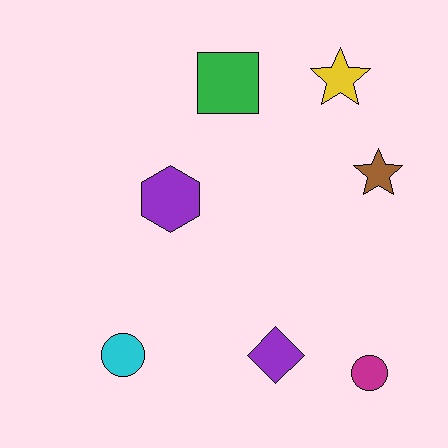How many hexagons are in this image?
There is 1 hexagon.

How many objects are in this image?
There are 7 objects.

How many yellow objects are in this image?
There is 1 yellow object.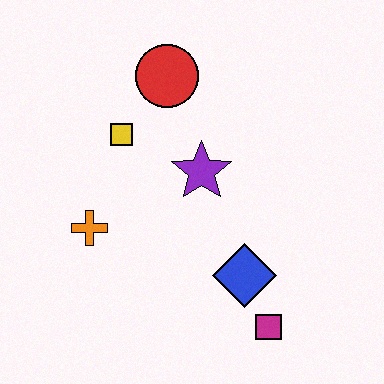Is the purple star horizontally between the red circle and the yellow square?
No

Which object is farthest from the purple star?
The magenta square is farthest from the purple star.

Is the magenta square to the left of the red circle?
No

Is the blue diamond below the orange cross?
Yes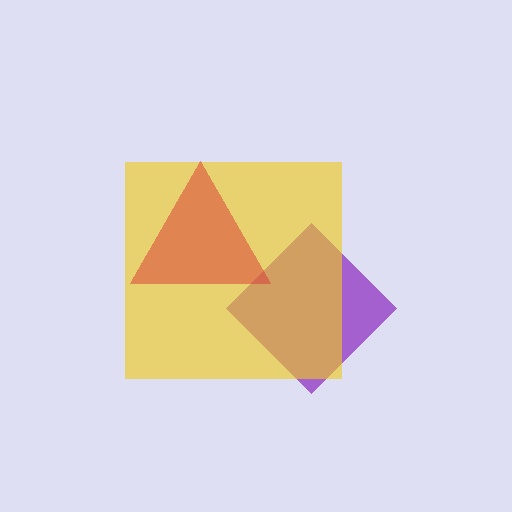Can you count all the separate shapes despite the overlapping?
Yes, there are 3 separate shapes.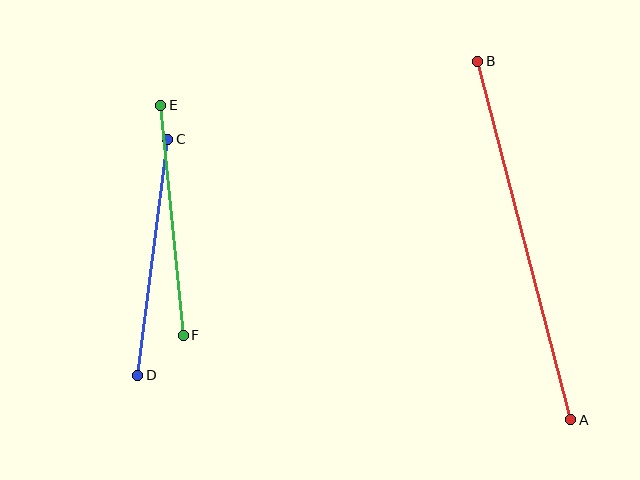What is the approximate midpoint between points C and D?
The midpoint is at approximately (153, 257) pixels.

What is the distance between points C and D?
The distance is approximately 238 pixels.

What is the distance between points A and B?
The distance is approximately 370 pixels.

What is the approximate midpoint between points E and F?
The midpoint is at approximately (172, 220) pixels.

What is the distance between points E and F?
The distance is approximately 231 pixels.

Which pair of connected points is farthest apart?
Points A and B are farthest apart.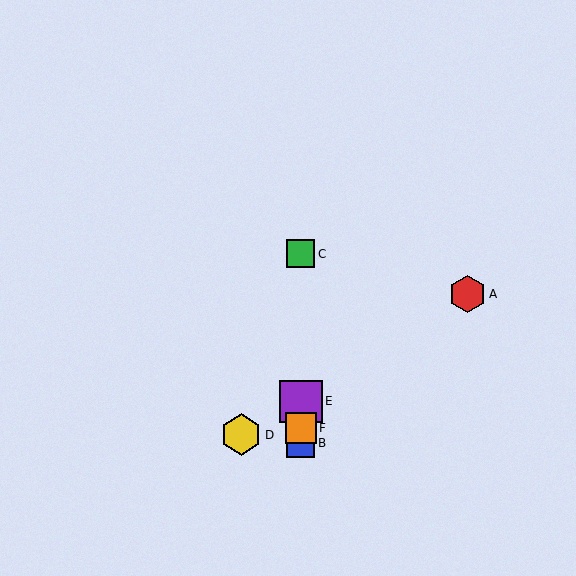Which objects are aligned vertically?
Objects B, C, E, F are aligned vertically.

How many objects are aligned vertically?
4 objects (B, C, E, F) are aligned vertically.